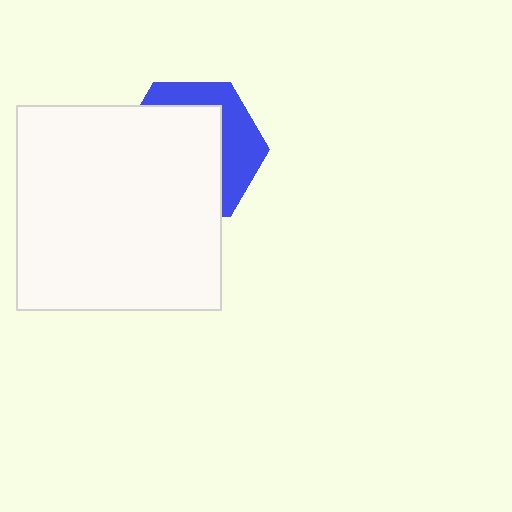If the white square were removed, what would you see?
You would see the complete blue hexagon.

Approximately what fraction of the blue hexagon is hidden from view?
Roughly 64% of the blue hexagon is hidden behind the white square.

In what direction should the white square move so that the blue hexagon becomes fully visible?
The white square should move toward the lower-left. That is the shortest direction to clear the overlap and leave the blue hexagon fully visible.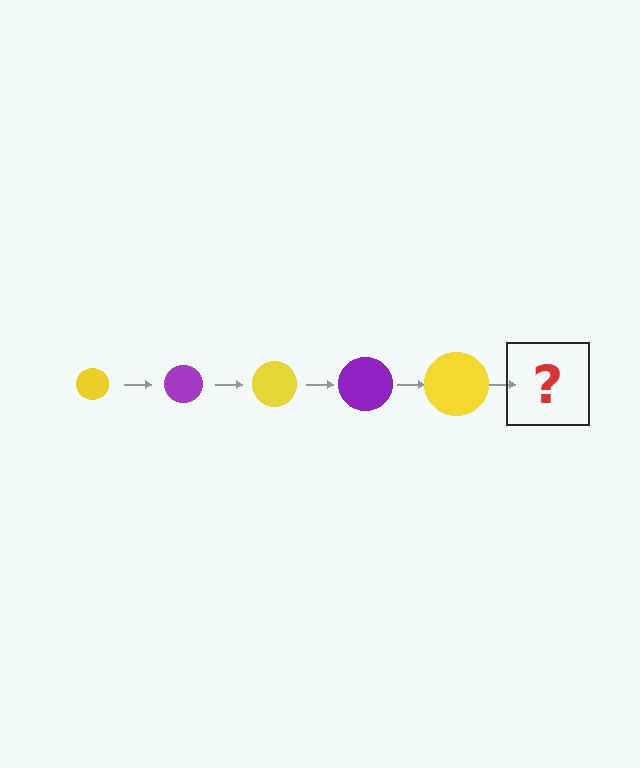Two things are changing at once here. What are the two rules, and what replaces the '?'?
The two rules are that the circle grows larger each step and the color cycles through yellow and purple. The '?' should be a purple circle, larger than the previous one.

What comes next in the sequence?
The next element should be a purple circle, larger than the previous one.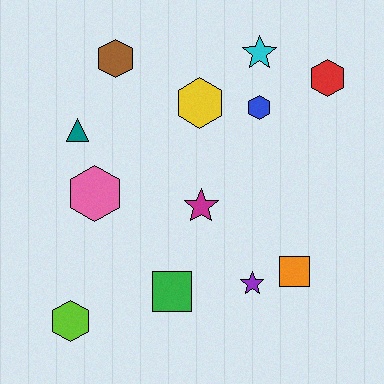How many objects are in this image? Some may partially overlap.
There are 12 objects.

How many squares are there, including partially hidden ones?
There are 2 squares.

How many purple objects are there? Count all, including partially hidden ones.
There is 1 purple object.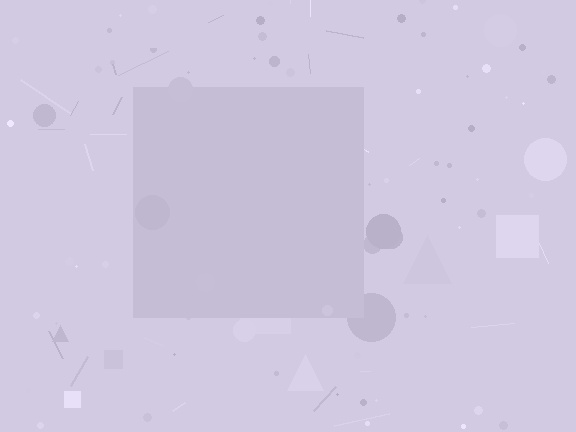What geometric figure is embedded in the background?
A square is embedded in the background.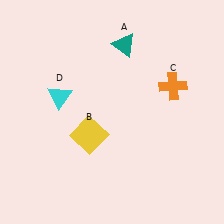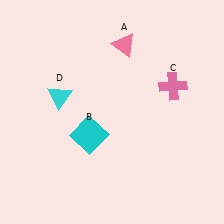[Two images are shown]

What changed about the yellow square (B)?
In Image 1, B is yellow. In Image 2, it changed to cyan.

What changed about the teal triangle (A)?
In Image 1, A is teal. In Image 2, it changed to pink.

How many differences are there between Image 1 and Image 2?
There are 3 differences between the two images.